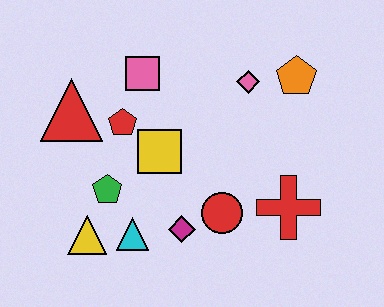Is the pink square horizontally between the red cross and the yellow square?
No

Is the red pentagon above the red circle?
Yes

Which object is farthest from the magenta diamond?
The orange pentagon is farthest from the magenta diamond.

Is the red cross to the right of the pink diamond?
Yes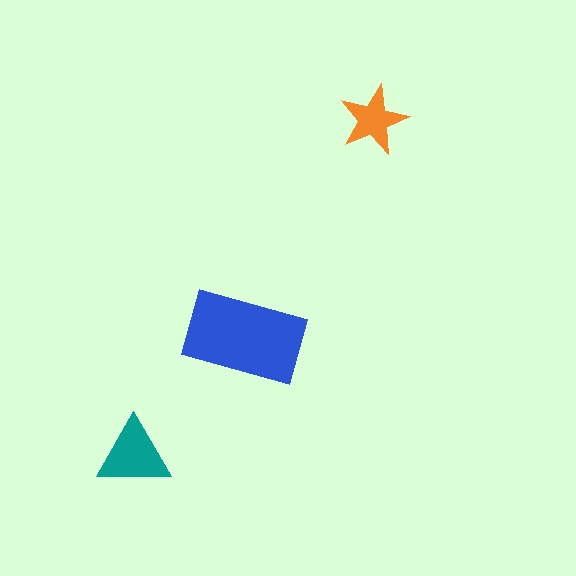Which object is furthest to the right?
The orange star is rightmost.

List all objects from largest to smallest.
The blue rectangle, the teal triangle, the orange star.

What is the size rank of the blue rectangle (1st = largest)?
1st.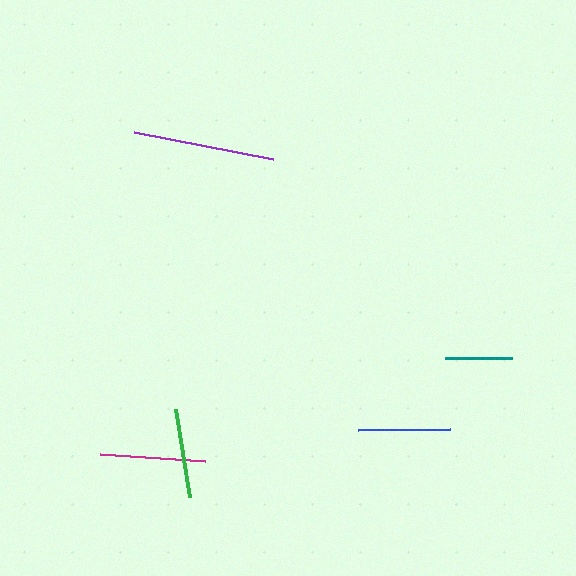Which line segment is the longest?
The purple line is the longest at approximately 142 pixels.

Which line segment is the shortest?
The teal line is the shortest at approximately 67 pixels.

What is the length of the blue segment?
The blue segment is approximately 92 pixels long.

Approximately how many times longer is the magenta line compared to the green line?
The magenta line is approximately 1.2 times the length of the green line.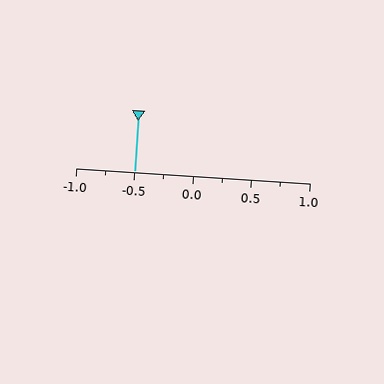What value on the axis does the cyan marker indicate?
The marker indicates approximately -0.5.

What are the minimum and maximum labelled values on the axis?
The axis runs from -1.0 to 1.0.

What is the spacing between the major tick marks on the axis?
The major ticks are spaced 0.5 apart.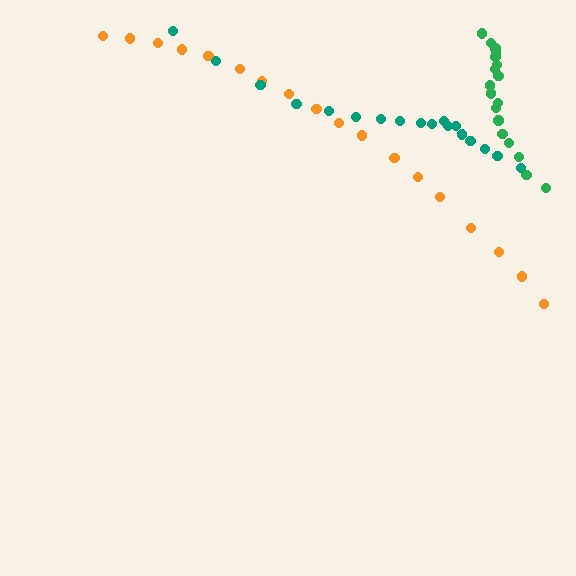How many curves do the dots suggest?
There are 3 distinct paths.